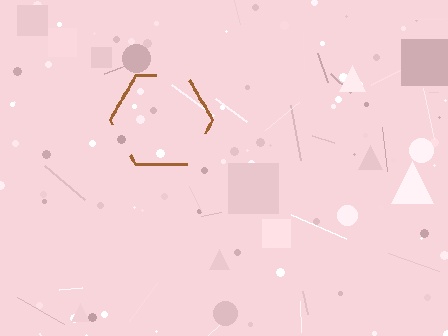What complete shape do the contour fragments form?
The contour fragments form a hexagon.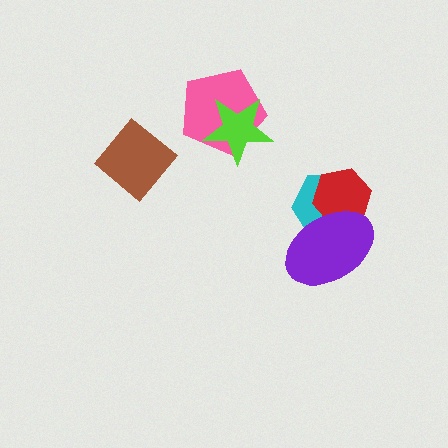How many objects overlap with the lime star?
1 object overlaps with the lime star.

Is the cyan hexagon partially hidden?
Yes, it is partially covered by another shape.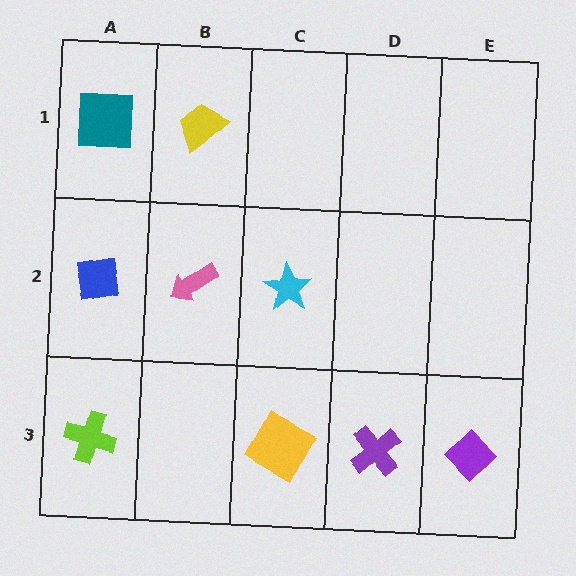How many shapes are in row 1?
2 shapes.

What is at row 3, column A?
A lime cross.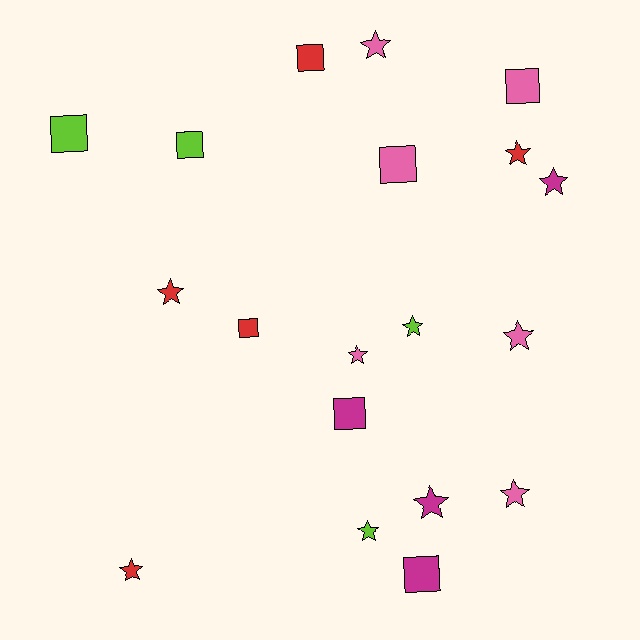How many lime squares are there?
There are 2 lime squares.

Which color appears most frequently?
Pink, with 6 objects.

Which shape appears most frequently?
Star, with 11 objects.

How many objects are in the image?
There are 19 objects.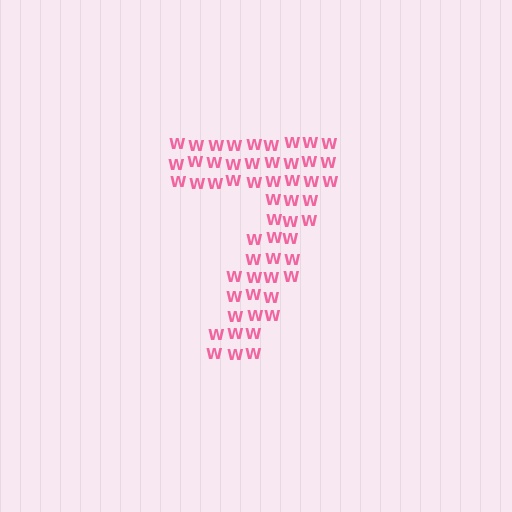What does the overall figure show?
The overall figure shows the digit 7.